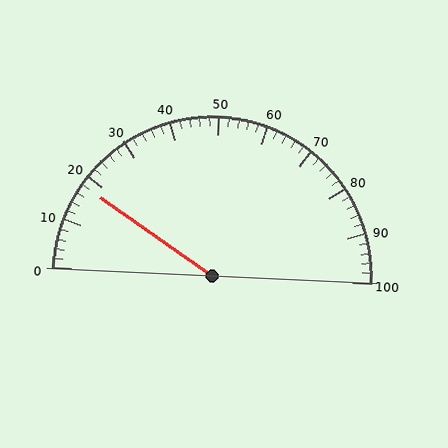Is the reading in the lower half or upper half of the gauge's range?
The reading is in the lower half of the range (0 to 100).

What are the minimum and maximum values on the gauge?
The gauge ranges from 0 to 100.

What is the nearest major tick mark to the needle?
The nearest major tick mark is 20.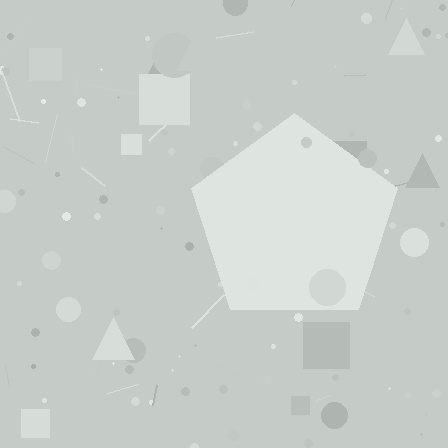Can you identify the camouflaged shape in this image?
The camouflaged shape is a pentagon.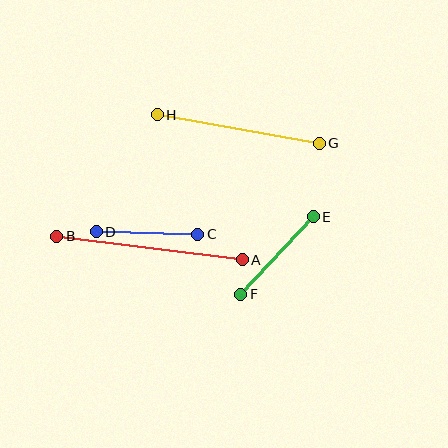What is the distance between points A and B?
The distance is approximately 187 pixels.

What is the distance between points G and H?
The distance is approximately 164 pixels.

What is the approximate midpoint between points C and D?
The midpoint is at approximately (147, 233) pixels.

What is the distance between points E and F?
The distance is approximately 106 pixels.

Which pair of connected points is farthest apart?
Points A and B are farthest apart.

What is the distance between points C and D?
The distance is approximately 102 pixels.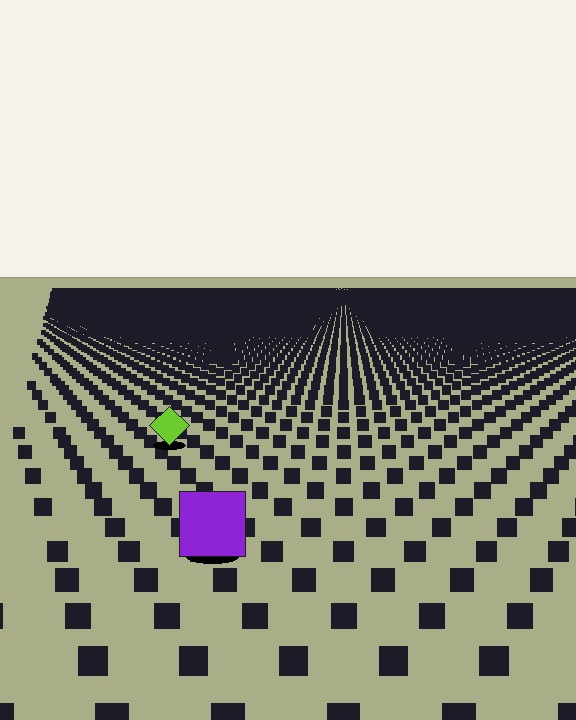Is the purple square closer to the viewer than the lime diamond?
Yes. The purple square is closer — you can tell from the texture gradient: the ground texture is coarser near it.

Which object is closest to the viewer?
The purple square is closest. The texture marks near it are larger and more spread out.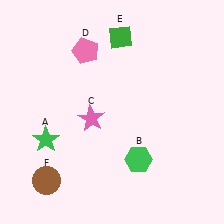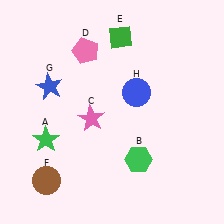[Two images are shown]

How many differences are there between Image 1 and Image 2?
There are 2 differences between the two images.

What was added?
A blue star (G), a blue circle (H) were added in Image 2.